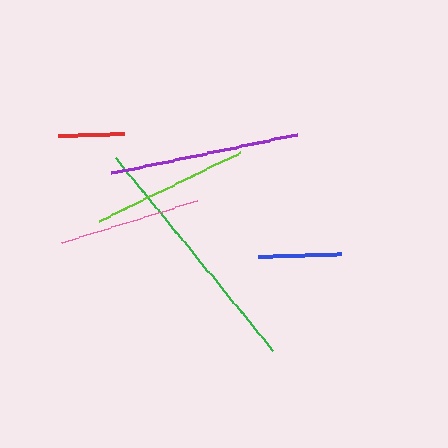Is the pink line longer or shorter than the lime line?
The lime line is longer than the pink line.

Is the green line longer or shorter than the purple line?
The green line is longer than the purple line.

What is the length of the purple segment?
The purple segment is approximately 190 pixels long.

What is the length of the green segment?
The green segment is approximately 249 pixels long.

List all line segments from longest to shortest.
From longest to shortest: green, purple, lime, pink, blue, red.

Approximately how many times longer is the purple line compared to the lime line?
The purple line is approximately 1.2 times the length of the lime line.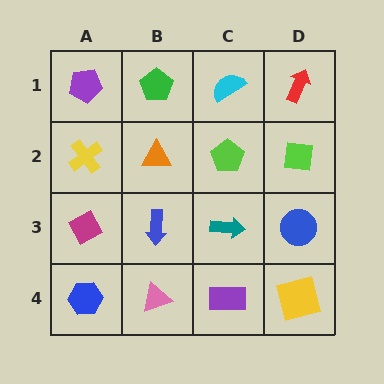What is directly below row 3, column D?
A yellow square.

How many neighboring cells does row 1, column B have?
3.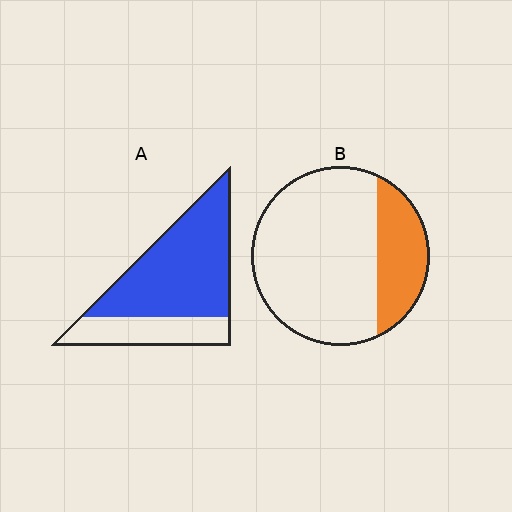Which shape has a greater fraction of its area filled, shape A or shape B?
Shape A.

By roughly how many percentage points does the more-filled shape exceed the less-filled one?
By roughly 45 percentage points (A over B).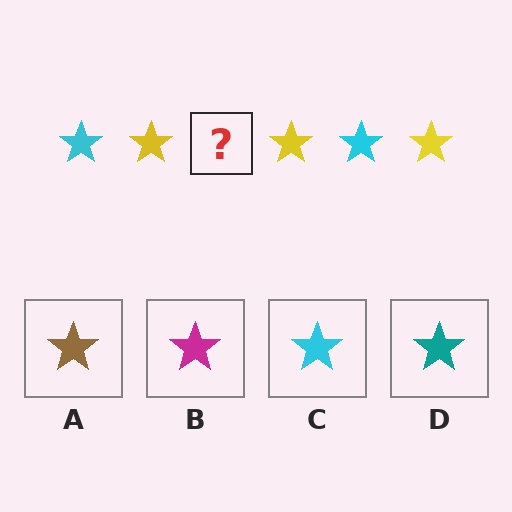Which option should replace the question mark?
Option C.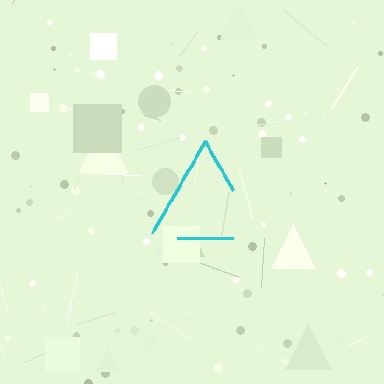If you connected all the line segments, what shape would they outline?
They would outline a triangle.